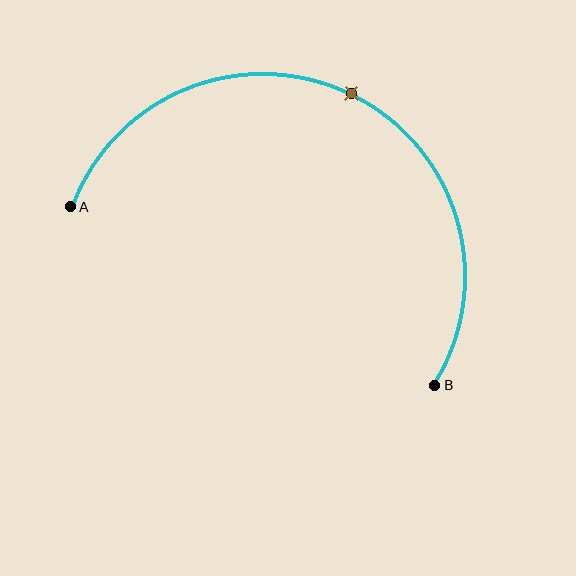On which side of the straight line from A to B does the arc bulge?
The arc bulges above the straight line connecting A and B.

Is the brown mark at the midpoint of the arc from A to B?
Yes. The brown mark lies on the arc at equal arc-length from both A and B — it is the arc midpoint.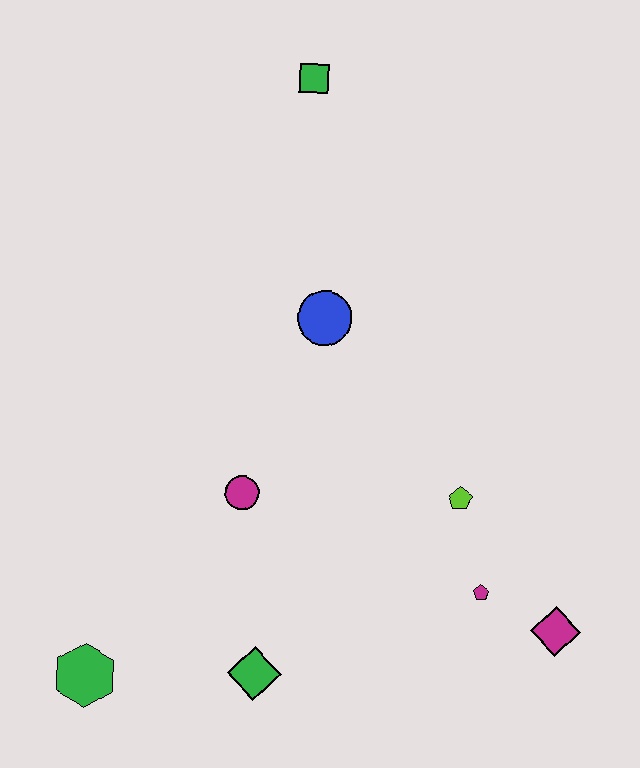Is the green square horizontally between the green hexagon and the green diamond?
No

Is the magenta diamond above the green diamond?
Yes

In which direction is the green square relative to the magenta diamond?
The green square is above the magenta diamond.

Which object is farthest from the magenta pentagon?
The green square is farthest from the magenta pentagon.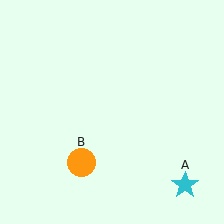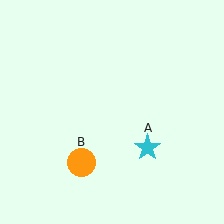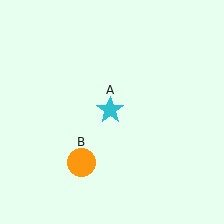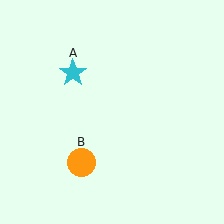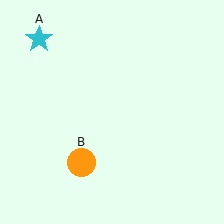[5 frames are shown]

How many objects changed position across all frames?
1 object changed position: cyan star (object A).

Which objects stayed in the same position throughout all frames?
Orange circle (object B) remained stationary.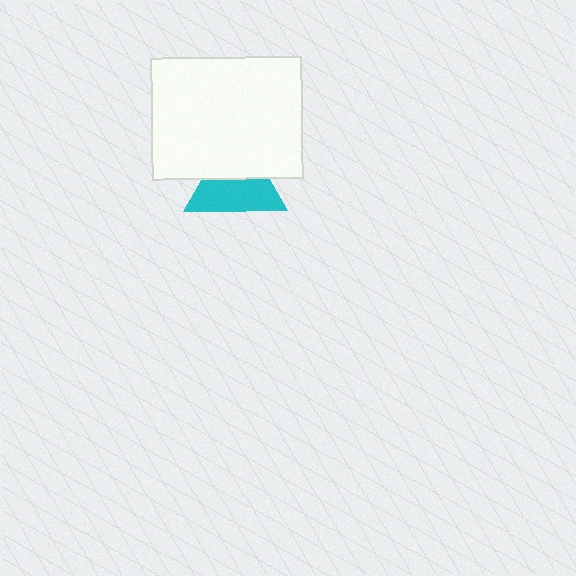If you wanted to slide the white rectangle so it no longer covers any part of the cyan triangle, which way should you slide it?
Slide it up — that is the most direct way to separate the two shapes.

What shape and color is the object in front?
The object in front is a white rectangle.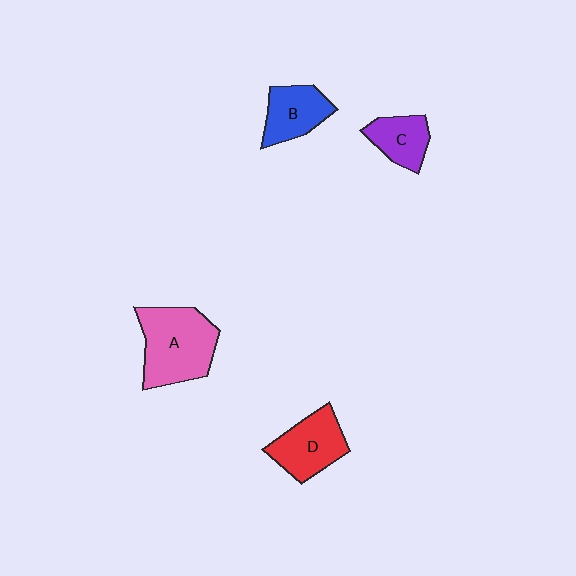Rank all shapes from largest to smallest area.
From largest to smallest: A (pink), D (red), B (blue), C (purple).